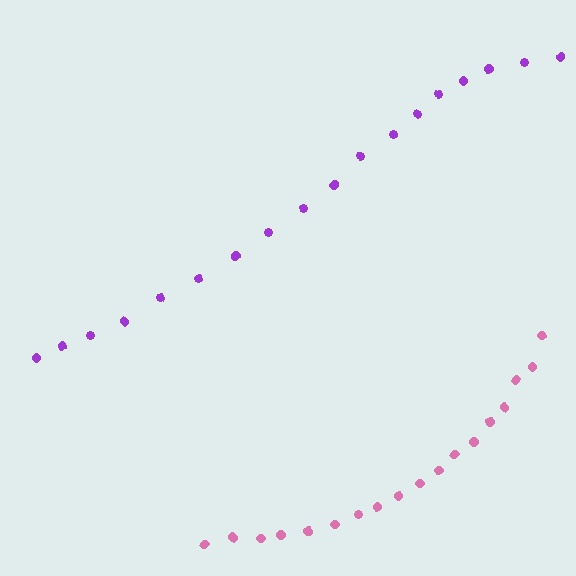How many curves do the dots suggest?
There are 2 distinct paths.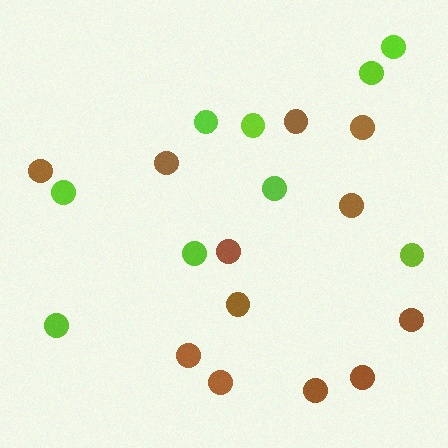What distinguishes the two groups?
There are 2 groups: one group of lime circles (9) and one group of brown circles (12).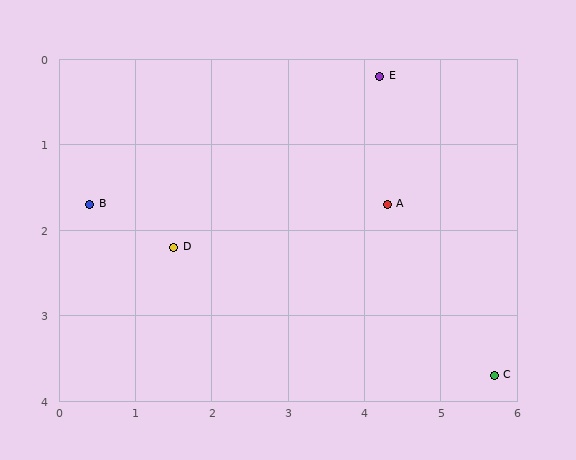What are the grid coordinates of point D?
Point D is at approximately (1.5, 2.2).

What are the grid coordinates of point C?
Point C is at approximately (5.7, 3.7).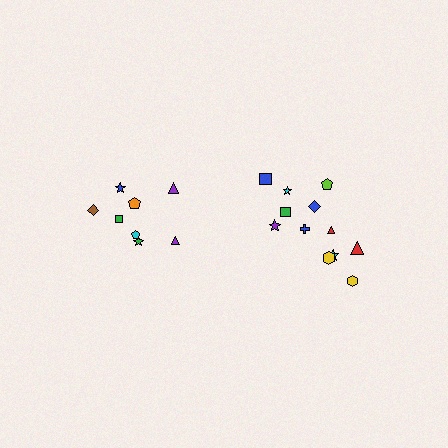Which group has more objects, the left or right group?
The right group.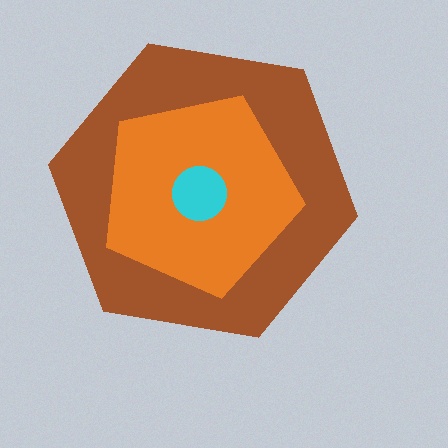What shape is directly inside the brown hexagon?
The orange pentagon.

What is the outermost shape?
The brown hexagon.